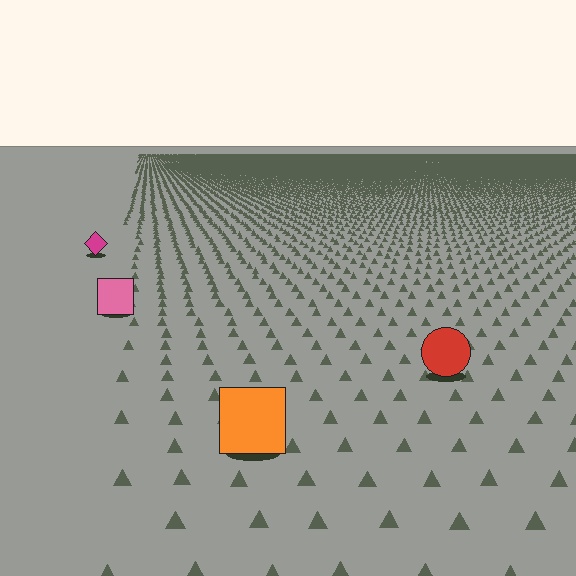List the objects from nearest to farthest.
From nearest to farthest: the orange square, the red circle, the pink square, the magenta diamond.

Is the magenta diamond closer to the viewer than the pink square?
No. The pink square is closer — you can tell from the texture gradient: the ground texture is coarser near it.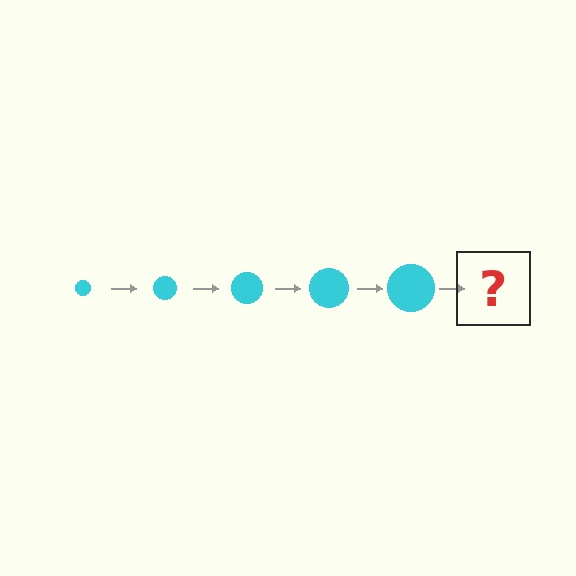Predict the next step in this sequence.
The next step is a cyan circle, larger than the previous one.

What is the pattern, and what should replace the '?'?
The pattern is that the circle gets progressively larger each step. The '?' should be a cyan circle, larger than the previous one.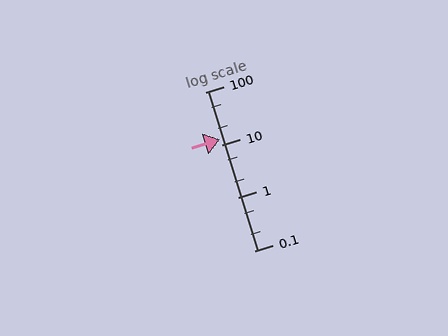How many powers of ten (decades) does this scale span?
The scale spans 3 decades, from 0.1 to 100.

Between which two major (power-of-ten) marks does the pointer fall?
The pointer is between 10 and 100.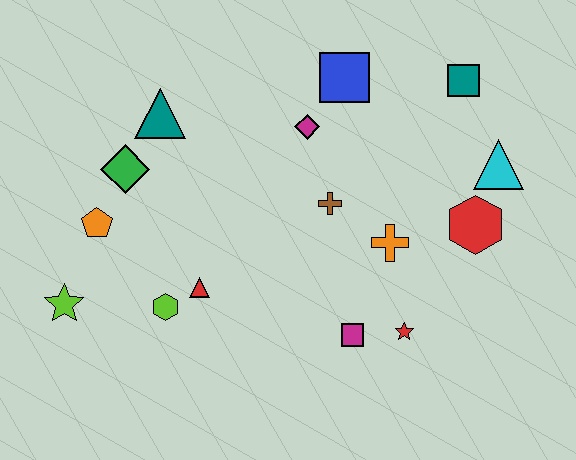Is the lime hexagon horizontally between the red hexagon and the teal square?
No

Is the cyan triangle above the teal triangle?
No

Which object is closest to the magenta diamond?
The blue square is closest to the magenta diamond.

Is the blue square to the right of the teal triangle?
Yes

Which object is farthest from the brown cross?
The lime star is farthest from the brown cross.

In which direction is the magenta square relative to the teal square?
The magenta square is below the teal square.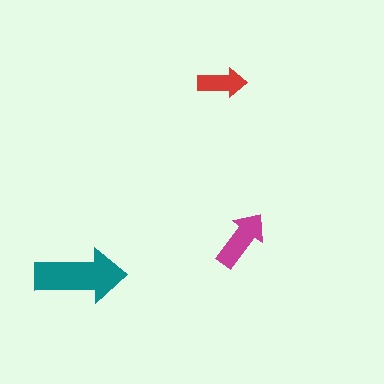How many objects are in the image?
There are 3 objects in the image.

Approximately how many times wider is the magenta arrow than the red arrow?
About 1.5 times wider.